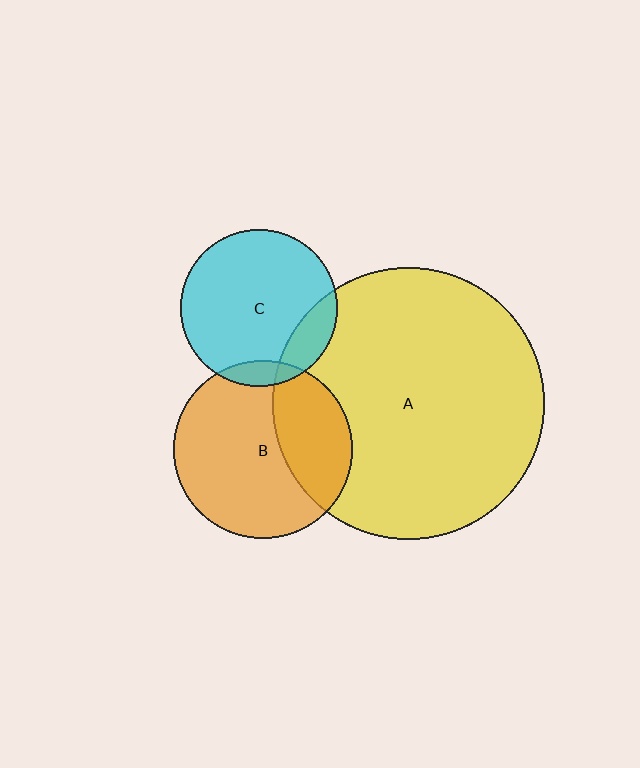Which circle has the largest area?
Circle A (yellow).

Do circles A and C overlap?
Yes.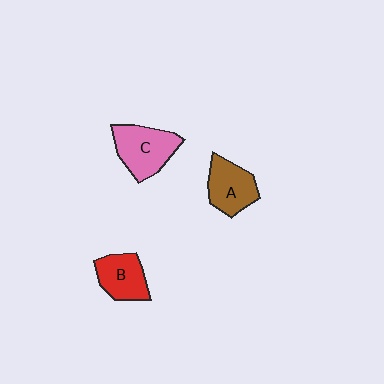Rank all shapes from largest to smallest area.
From largest to smallest: C (pink), A (brown), B (red).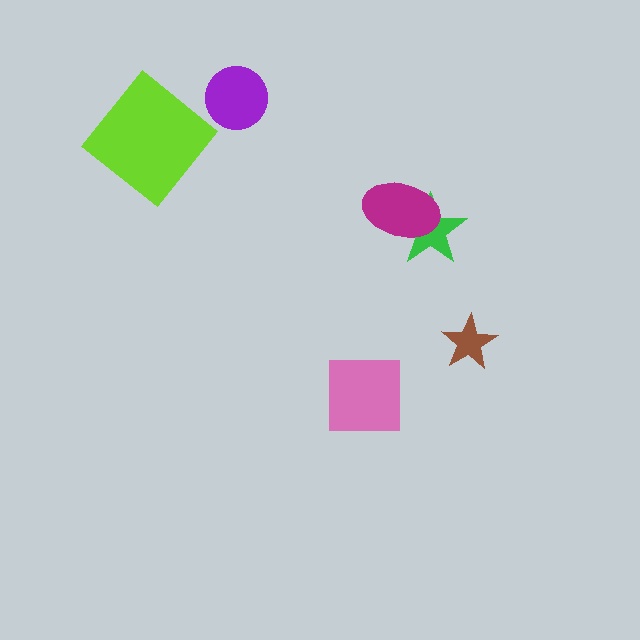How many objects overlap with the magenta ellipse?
1 object overlaps with the magenta ellipse.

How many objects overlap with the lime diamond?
0 objects overlap with the lime diamond.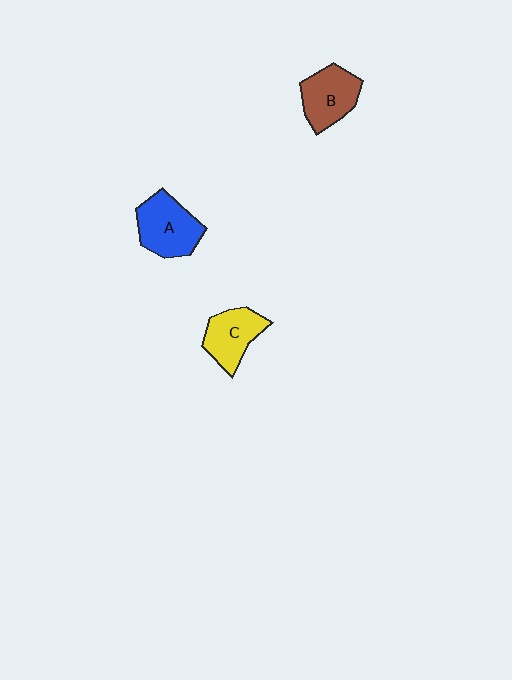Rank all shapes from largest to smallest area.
From largest to smallest: A (blue), B (brown), C (yellow).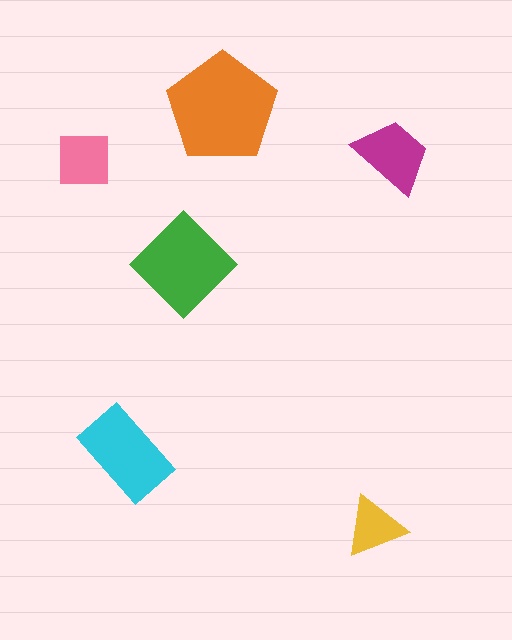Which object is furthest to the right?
The magenta trapezoid is rightmost.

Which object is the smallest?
The yellow triangle.